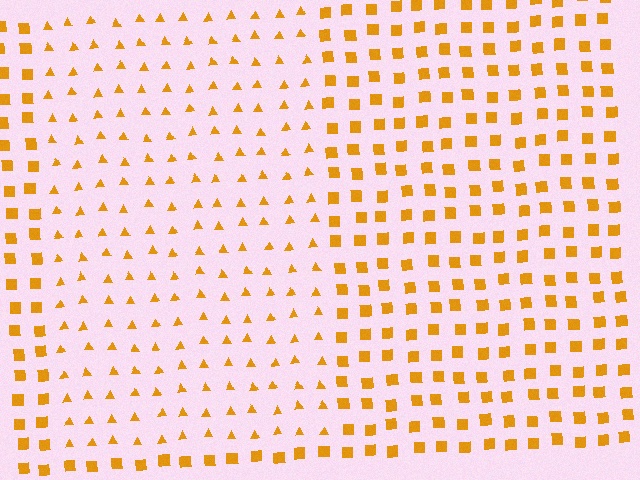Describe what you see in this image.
The image is filled with small orange elements arranged in a uniform grid. A rectangle-shaped region contains triangles, while the surrounding area contains squares. The boundary is defined purely by the change in element shape.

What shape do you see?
I see a rectangle.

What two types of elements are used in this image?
The image uses triangles inside the rectangle region and squares outside it.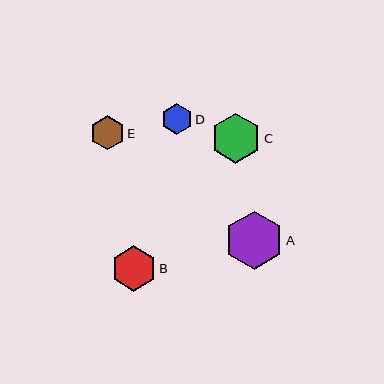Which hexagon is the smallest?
Hexagon D is the smallest with a size of approximately 30 pixels.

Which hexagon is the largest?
Hexagon A is the largest with a size of approximately 58 pixels.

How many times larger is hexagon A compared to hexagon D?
Hexagon A is approximately 1.9 times the size of hexagon D.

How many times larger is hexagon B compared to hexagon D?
Hexagon B is approximately 1.5 times the size of hexagon D.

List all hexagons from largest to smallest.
From largest to smallest: A, C, B, E, D.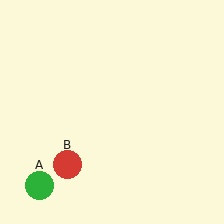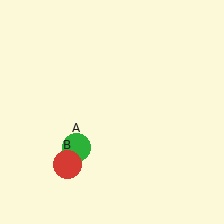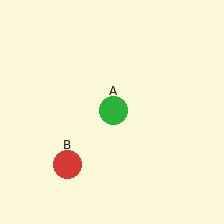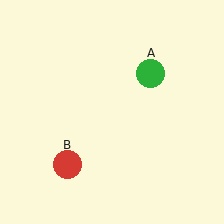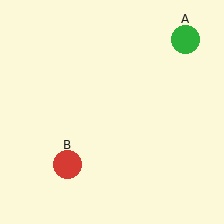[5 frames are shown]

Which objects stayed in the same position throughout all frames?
Red circle (object B) remained stationary.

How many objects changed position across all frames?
1 object changed position: green circle (object A).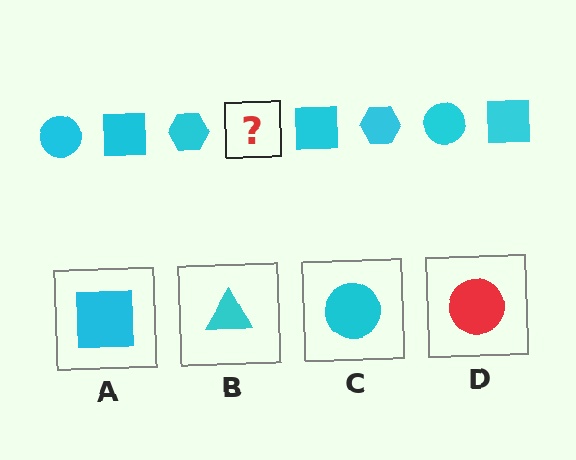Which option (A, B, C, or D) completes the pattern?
C.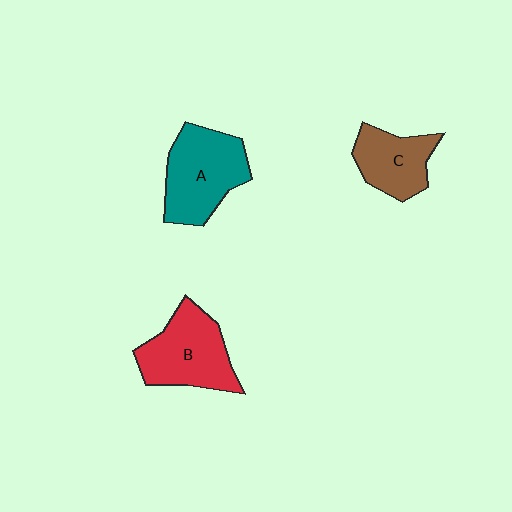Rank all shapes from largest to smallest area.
From largest to smallest: A (teal), B (red), C (brown).